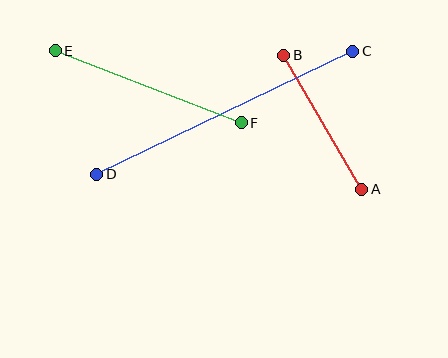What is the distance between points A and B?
The distance is approximately 155 pixels.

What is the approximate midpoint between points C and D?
The midpoint is at approximately (225, 113) pixels.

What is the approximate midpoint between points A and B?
The midpoint is at approximately (323, 122) pixels.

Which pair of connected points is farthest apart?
Points C and D are farthest apart.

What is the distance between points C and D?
The distance is approximately 284 pixels.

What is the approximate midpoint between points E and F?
The midpoint is at approximately (148, 87) pixels.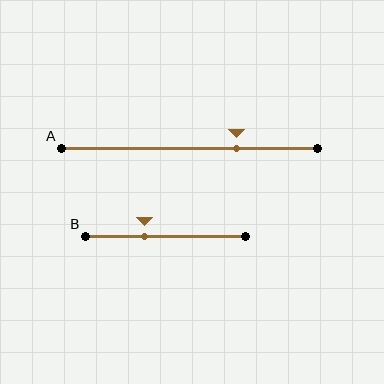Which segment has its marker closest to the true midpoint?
Segment B has its marker closest to the true midpoint.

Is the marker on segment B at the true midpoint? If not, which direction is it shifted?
No, the marker on segment B is shifted to the left by about 13% of the segment length.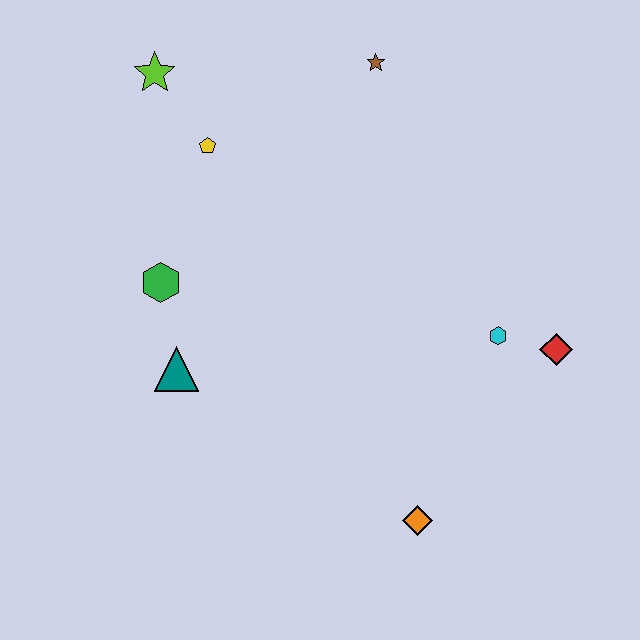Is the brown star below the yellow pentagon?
No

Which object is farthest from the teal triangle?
The red diamond is farthest from the teal triangle.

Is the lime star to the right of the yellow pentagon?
No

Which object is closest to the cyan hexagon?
The red diamond is closest to the cyan hexagon.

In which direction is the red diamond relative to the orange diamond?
The red diamond is above the orange diamond.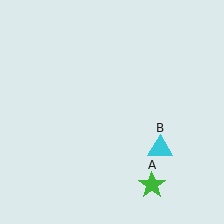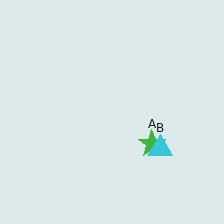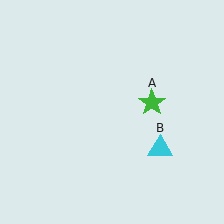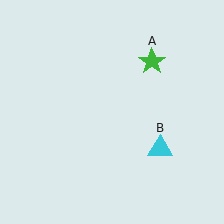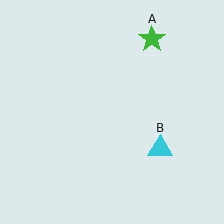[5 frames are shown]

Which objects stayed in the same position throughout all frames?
Cyan triangle (object B) remained stationary.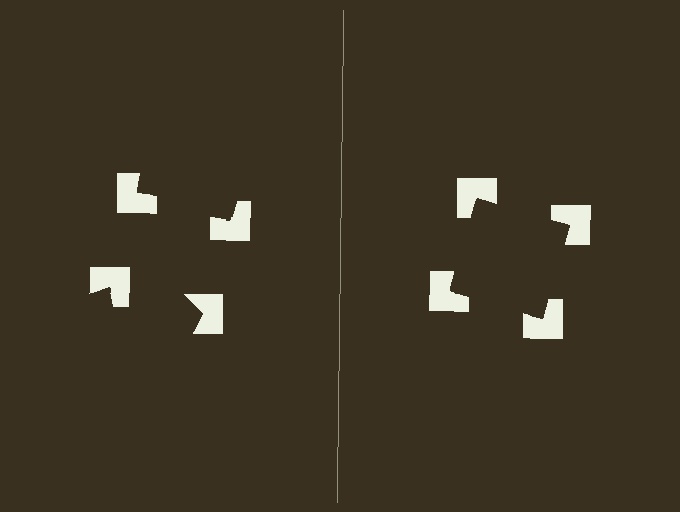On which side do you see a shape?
An illusory square appears on the right side. On the left side the wedge cuts are rotated, so no coherent shape forms.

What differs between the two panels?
The notched squares are positioned identically on both sides; only the wedge orientations differ. On the right they align to a square; on the left they are misaligned.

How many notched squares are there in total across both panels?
8 — 4 on each side.